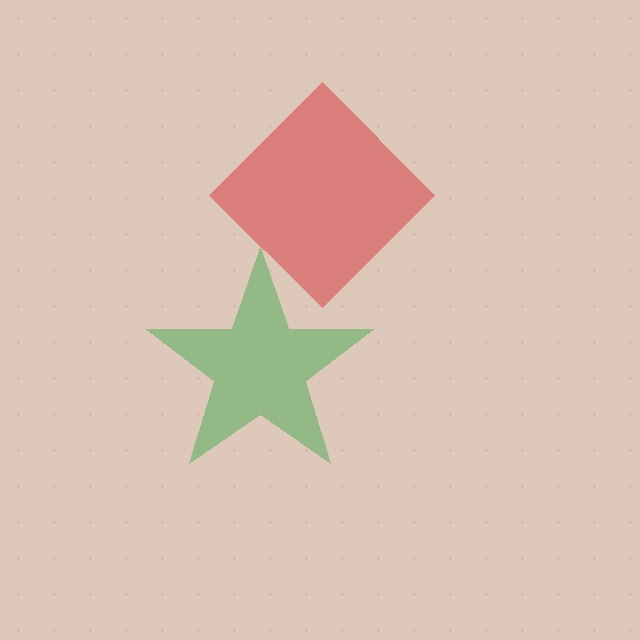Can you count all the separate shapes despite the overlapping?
Yes, there are 2 separate shapes.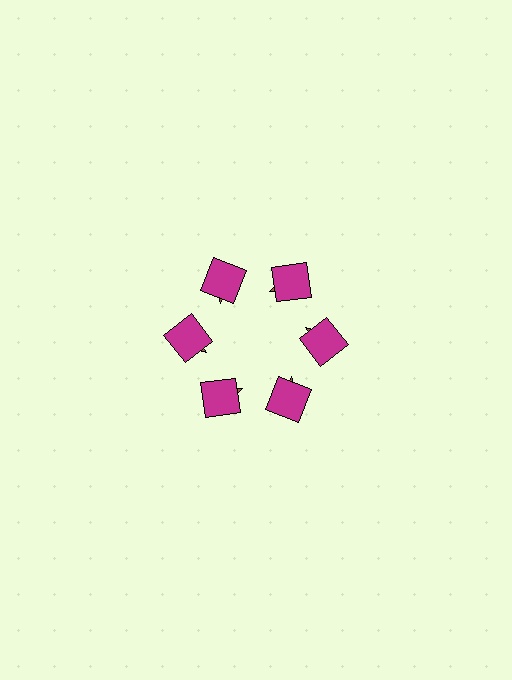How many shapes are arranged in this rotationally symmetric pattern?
There are 12 shapes, arranged in 6 groups of 2.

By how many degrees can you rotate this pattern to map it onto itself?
The pattern maps onto itself every 60 degrees of rotation.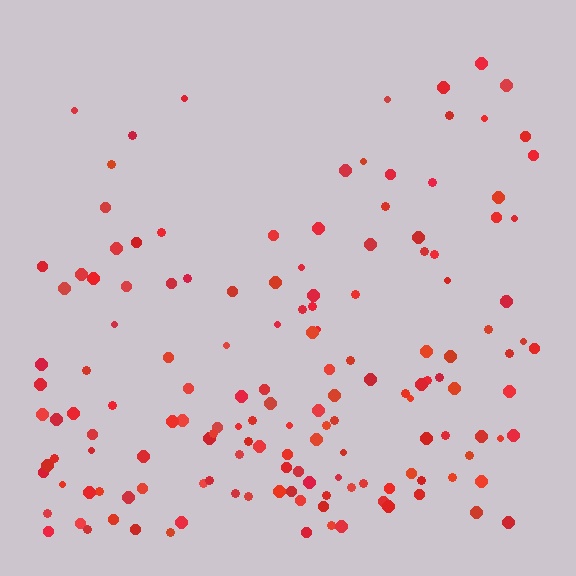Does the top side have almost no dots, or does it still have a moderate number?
Still a moderate number, just noticeably fewer than the bottom.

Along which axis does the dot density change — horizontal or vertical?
Vertical.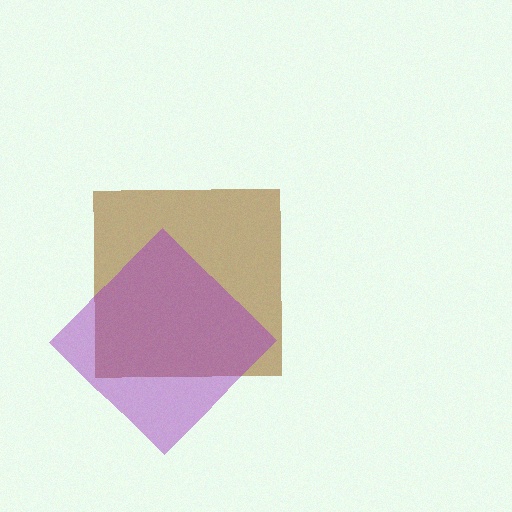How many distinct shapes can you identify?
There are 2 distinct shapes: a brown square, a purple diamond.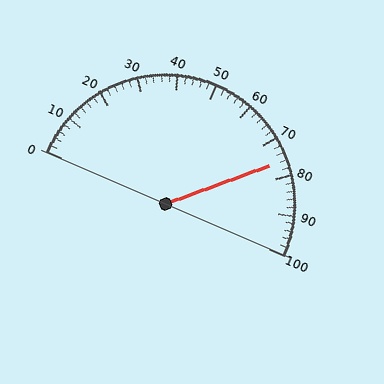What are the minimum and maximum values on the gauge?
The gauge ranges from 0 to 100.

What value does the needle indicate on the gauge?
The needle indicates approximately 76.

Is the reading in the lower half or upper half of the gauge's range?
The reading is in the upper half of the range (0 to 100).